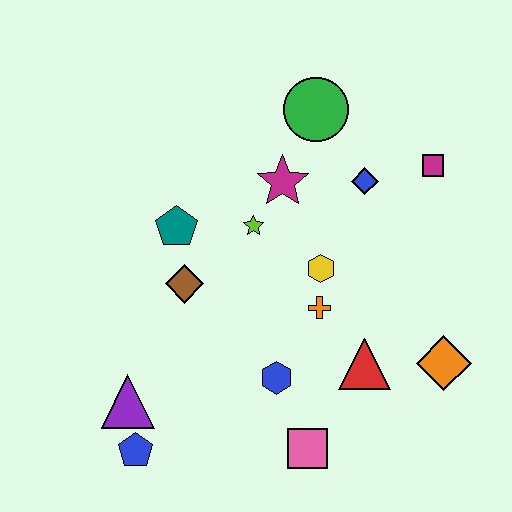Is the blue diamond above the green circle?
No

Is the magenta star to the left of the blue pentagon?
No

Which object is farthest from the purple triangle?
The magenta square is farthest from the purple triangle.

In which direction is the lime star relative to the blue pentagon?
The lime star is above the blue pentagon.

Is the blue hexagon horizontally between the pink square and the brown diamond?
Yes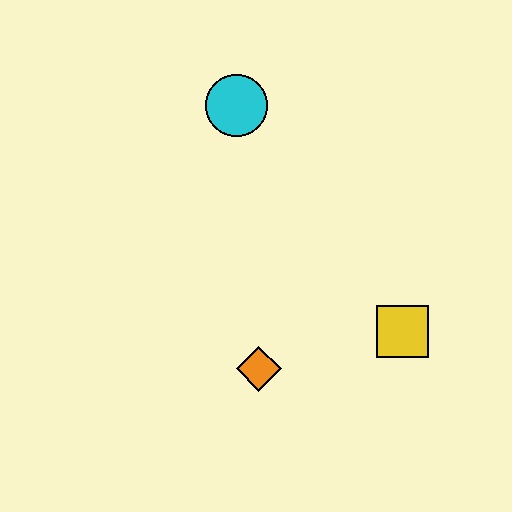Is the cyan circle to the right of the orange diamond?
No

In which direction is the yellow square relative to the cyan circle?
The yellow square is below the cyan circle.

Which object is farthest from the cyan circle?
The yellow square is farthest from the cyan circle.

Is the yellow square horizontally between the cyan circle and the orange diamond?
No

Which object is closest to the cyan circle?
The orange diamond is closest to the cyan circle.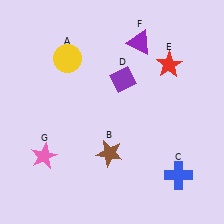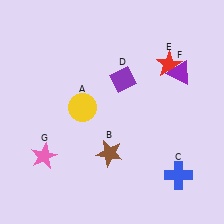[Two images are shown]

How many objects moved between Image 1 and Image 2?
2 objects moved between the two images.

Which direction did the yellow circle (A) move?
The yellow circle (A) moved down.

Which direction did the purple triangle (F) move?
The purple triangle (F) moved right.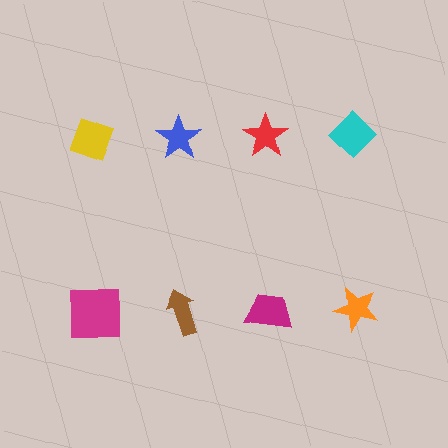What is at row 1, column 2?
A blue star.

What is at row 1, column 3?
A red star.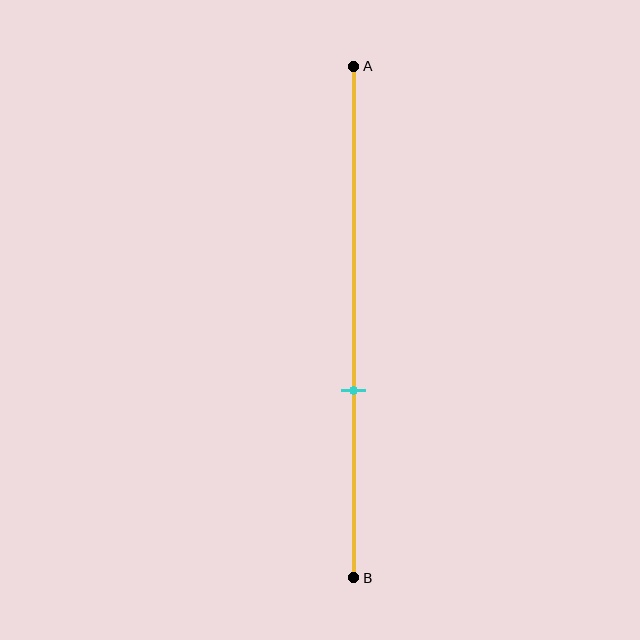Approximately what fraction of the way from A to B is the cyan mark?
The cyan mark is approximately 65% of the way from A to B.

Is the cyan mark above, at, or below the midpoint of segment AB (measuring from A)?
The cyan mark is below the midpoint of segment AB.